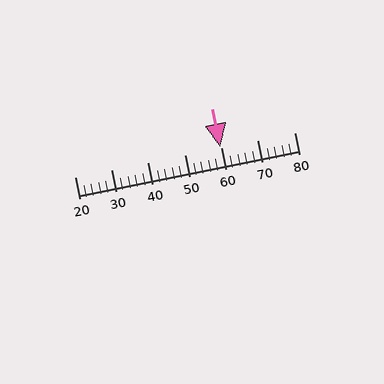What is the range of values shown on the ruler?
The ruler shows values from 20 to 80.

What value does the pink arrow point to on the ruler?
The pink arrow points to approximately 60.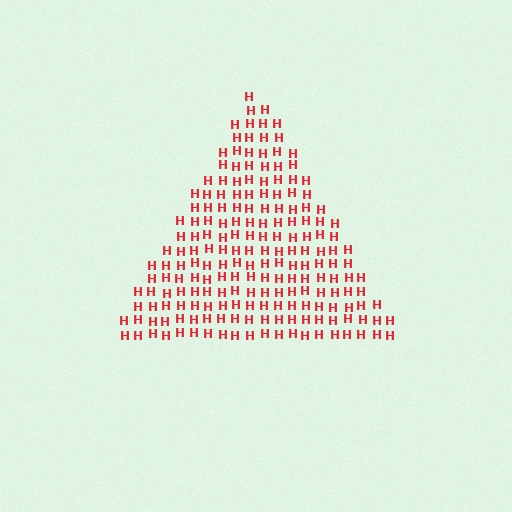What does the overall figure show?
The overall figure shows a triangle.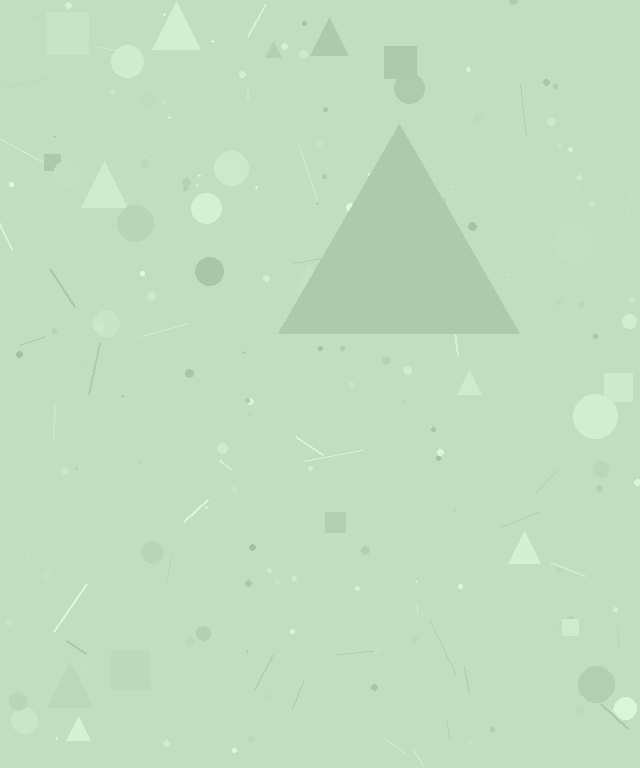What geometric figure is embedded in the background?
A triangle is embedded in the background.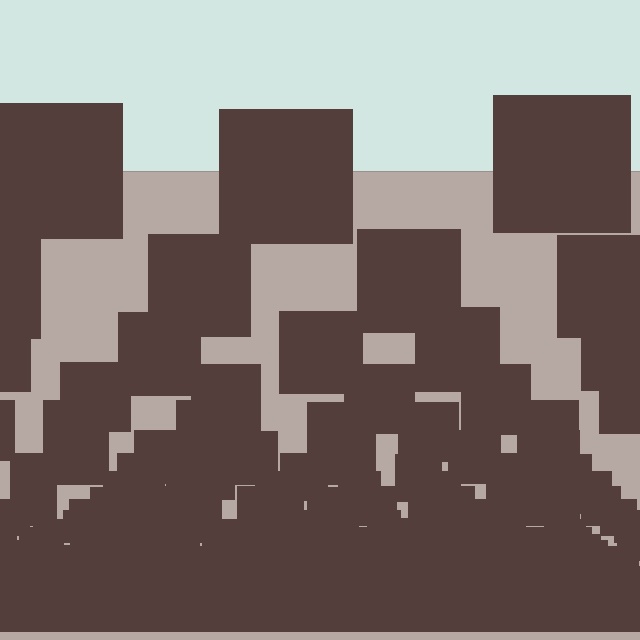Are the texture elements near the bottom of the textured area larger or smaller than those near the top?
Smaller. The gradient is inverted — elements near the bottom are smaller and denser.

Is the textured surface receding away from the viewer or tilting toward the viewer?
The surface appears to tilt toward the viewer. Texture elements get larger and sparser toward the top.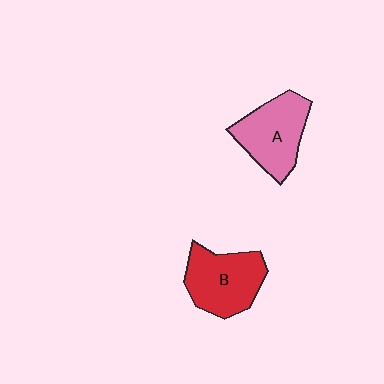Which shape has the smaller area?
Shape A (pink).